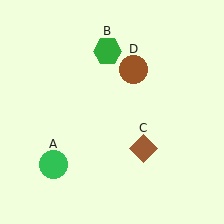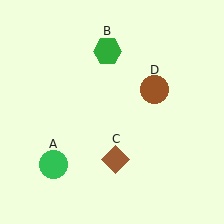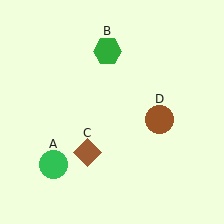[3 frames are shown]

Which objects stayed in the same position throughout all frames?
Green circle (object A) and green hexagon (object B) remained stationary.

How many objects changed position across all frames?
2 objects changed position: brown diamond (object C), brown circle (object D).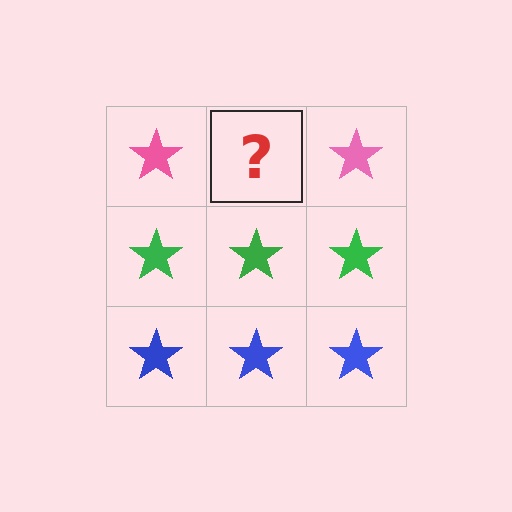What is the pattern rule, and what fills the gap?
The rule is that each row has a consistent color. The gap should be filled with a pink star.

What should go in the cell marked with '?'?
The missing cell should contain a pink star.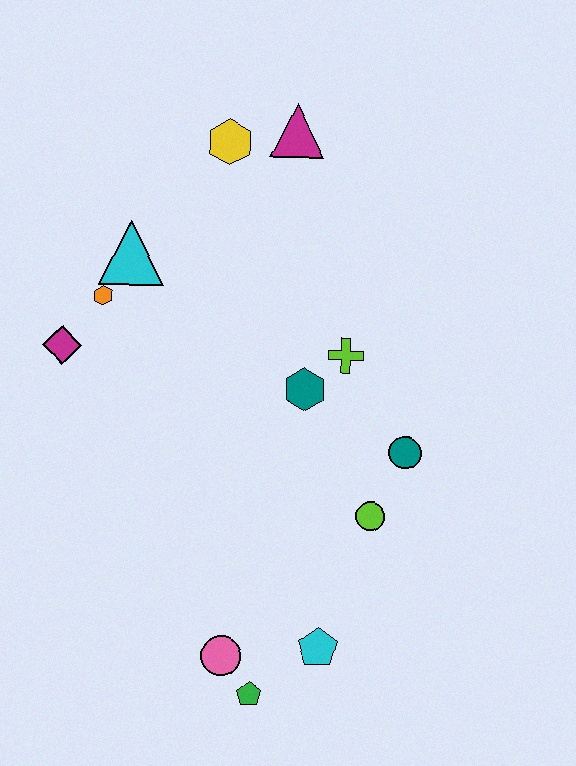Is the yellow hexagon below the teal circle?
No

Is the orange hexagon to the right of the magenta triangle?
No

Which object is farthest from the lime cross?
The green pentagon is farthest from the lime cross.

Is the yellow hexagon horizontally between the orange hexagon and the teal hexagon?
Yes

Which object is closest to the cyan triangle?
The orange hexagon is closest to the cyan triangle.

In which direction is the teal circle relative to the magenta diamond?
The teal circle is to the right of the magenta diamond.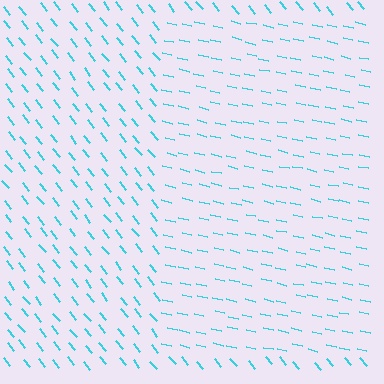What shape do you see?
I see a rectangle.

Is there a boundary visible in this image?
Yes, there is a texture boundary formed by a change in line orientation.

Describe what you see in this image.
The image is filled with small cyan line segments. A rectangle region in the image has lines oriented differently from the surrounding lines, creating a visible texture boundary.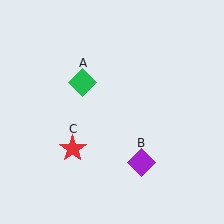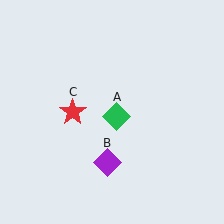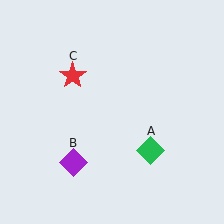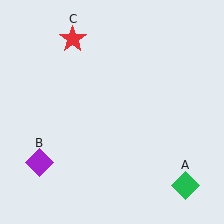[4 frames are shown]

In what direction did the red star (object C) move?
The red star (object C) moved up.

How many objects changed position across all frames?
3 objects changed position: green diamond (object A), purple diamond (object B), red star (object C).